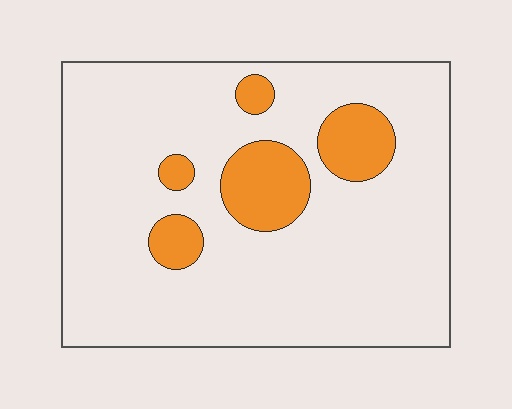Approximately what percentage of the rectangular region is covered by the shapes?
Approximately 15%.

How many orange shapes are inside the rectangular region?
5.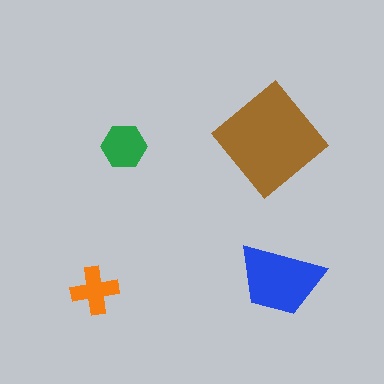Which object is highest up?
The brown diamond is topmost.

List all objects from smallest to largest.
The orange cross, the green hexagon, the blue trapezoid, the brown diamond.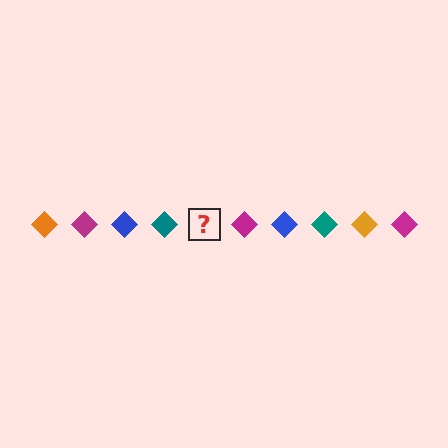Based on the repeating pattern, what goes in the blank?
The blank should be an orange diamond.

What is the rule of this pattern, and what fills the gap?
The rule is that the pattern cycles through orange, magenta, blue, teal diamonds. The gap should be filled with an orange diamond.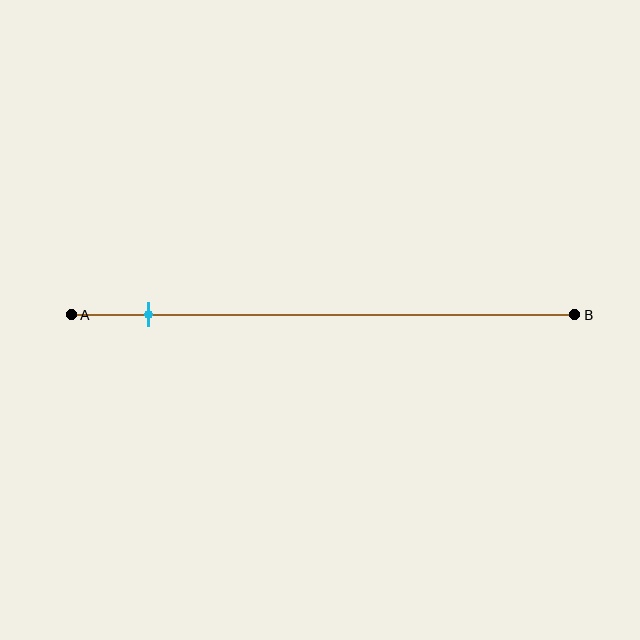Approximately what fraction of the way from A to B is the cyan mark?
The cyan mark is approximately 15% of the way from A to B.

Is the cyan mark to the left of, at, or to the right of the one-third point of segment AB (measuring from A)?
The cyan mark is to the left of the one-third point of segment AB.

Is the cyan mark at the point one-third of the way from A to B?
No, the mark is at about 15% from A, not at the 33% one-third point.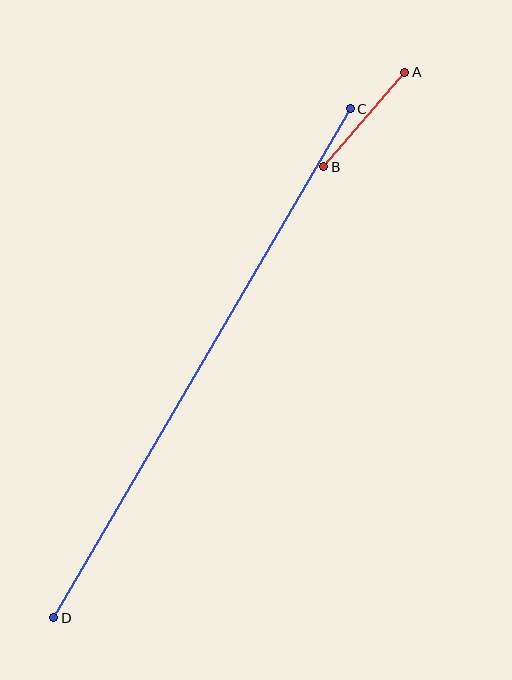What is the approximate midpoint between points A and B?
The midpoint is at approximately (364, 120) pixels.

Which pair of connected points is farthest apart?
Points C and D are farthest apart.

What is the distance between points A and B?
The distance is approximately 125 pixels.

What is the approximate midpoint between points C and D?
The midpoint is at approximately (202, 363) pixels.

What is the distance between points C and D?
The distance is approximately 589 pixels.